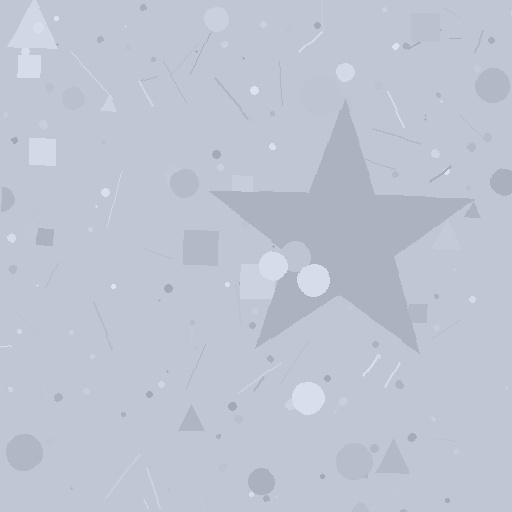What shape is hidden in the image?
A star is hidden in the image.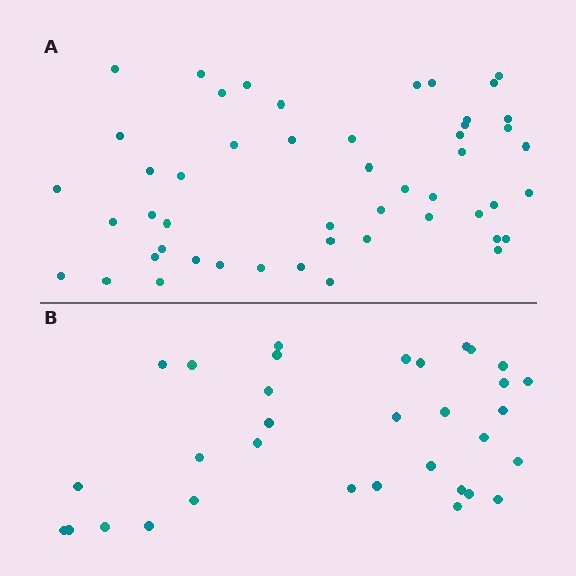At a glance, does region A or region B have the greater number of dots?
Region A (the top region) has more dots.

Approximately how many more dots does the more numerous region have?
Region A has approximately 15 more dots than region B.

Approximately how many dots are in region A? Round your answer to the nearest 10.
About 50 dots.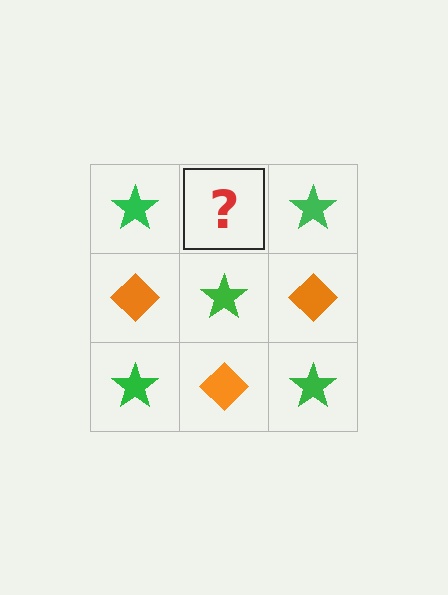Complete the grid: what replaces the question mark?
The question mark should be replaced with an orange diamond.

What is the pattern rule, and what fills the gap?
The rule is that it alternates green star and orange diamond in a checkerboard pattern. The gap should be filled with an orange diamond.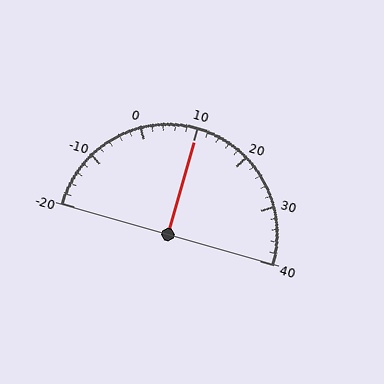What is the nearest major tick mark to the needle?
The nearest major tick mark is 10.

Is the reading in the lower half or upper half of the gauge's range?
The reading is in the upper half of the range (-20 to 40).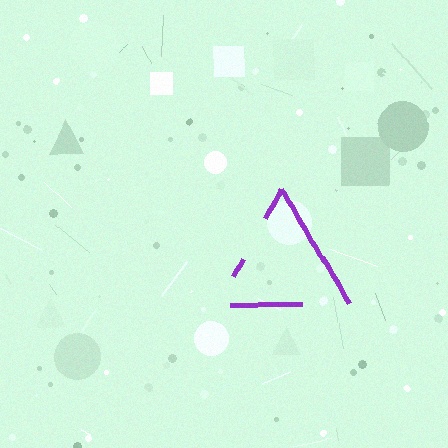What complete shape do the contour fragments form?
The contour fragments form a triangle.